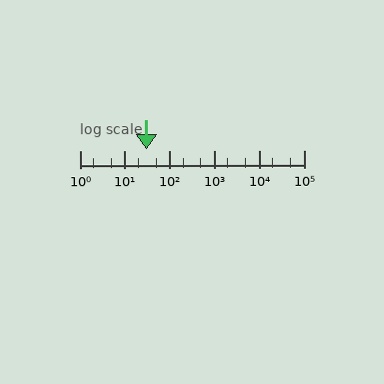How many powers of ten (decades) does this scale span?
The scale spans 5 decades, from 1 to 100000.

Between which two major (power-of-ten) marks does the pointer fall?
The pointer is between 10 and 100.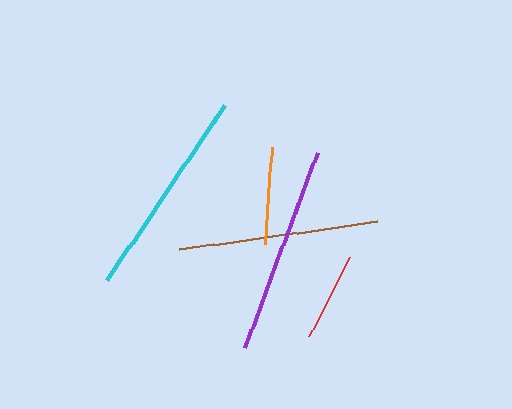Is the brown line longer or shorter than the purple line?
The purple line is longer than the brown line.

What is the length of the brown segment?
The brown segment is approximately 199 pixels long.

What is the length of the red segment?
The red segment is approximately 89 pixels long.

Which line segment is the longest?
The cyan line is the longest at approximately 211 pixels.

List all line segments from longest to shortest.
From longest to shortest: cyan, purple, brown, orange, red.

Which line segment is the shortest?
The red line is the shortest at approximately 89 pixels.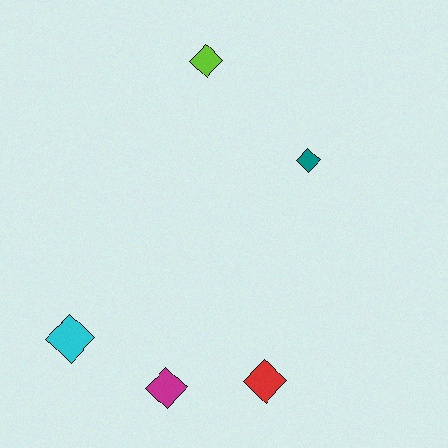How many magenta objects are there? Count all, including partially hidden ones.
There is 1 magenta object.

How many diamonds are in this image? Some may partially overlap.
There are 5 diamonds.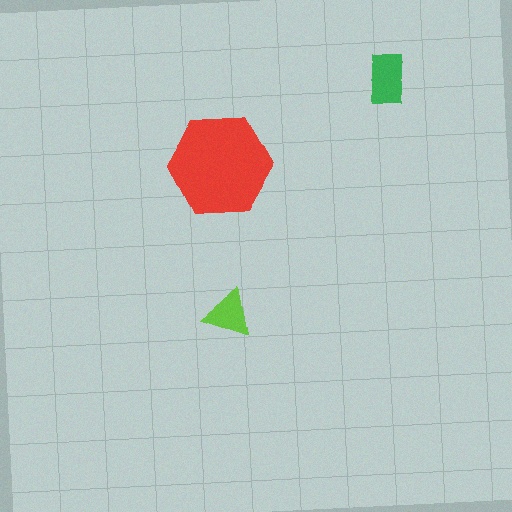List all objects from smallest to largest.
The lime triangle, the green rectangle, the red hexagon.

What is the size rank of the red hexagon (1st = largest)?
1st.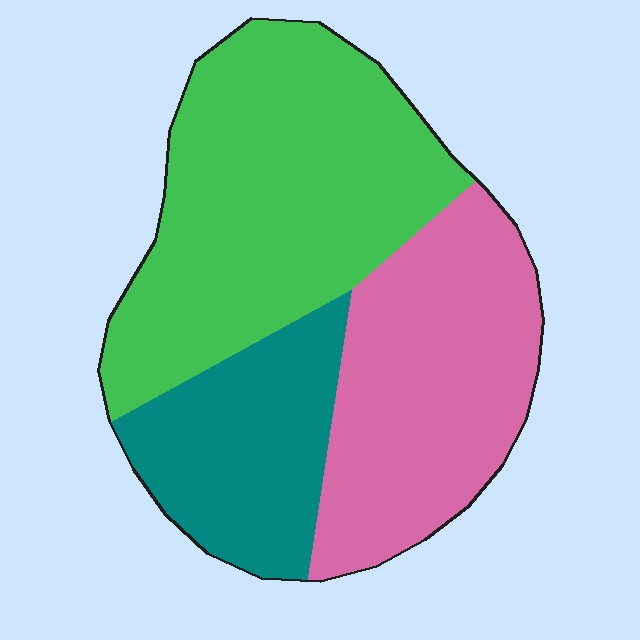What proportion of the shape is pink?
Pink covers 33% of the shape.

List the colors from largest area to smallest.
From largest to smallest: green, pink, teal.